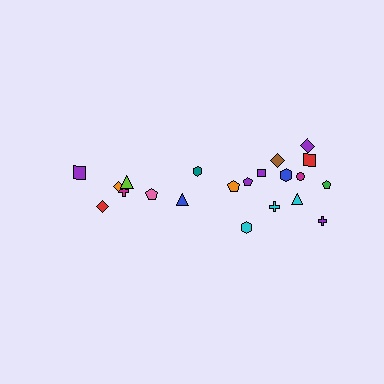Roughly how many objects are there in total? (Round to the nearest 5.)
Roughly 20 objects in total.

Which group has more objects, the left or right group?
The right group.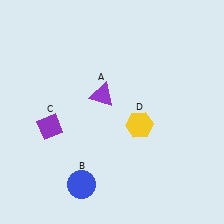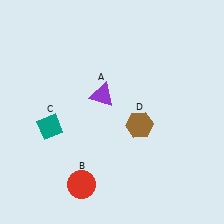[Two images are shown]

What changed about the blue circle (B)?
In Image 1, B is blue. In Image 2, it changed to red.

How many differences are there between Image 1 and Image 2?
There are 3 differences between the two images.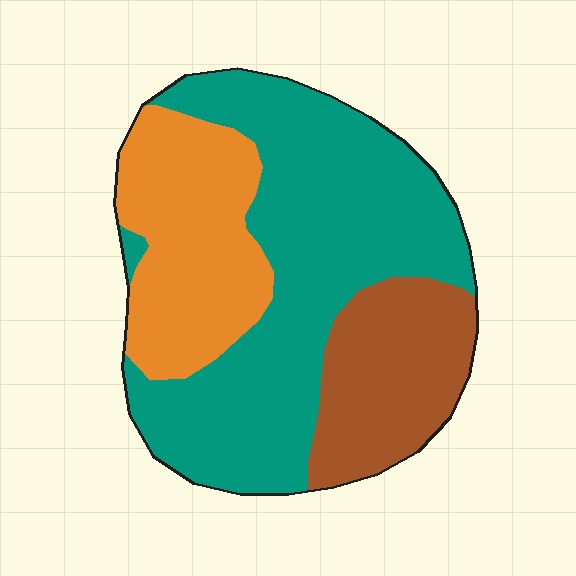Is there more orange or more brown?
Orange.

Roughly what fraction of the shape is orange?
Orange takes up between a quarter and a half of the shape.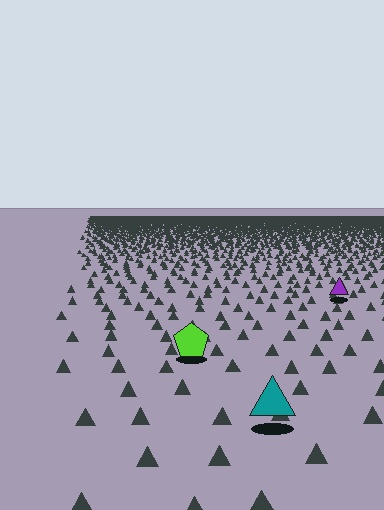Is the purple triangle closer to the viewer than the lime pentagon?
No. The lime pentagon is closer — you can tell from the texture gradient: the ground texture is coarser near it.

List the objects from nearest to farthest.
From nearest to farthest: the teal triangle, the lime pentagon, the purple triangle.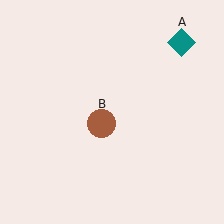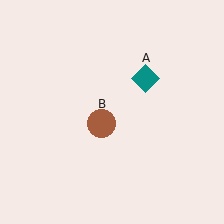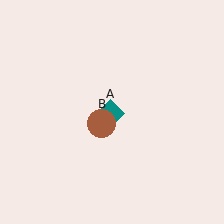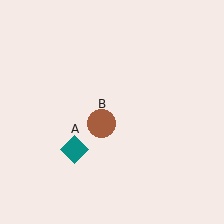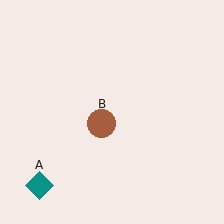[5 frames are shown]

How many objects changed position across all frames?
1 object changed position: teal diamond (object A).